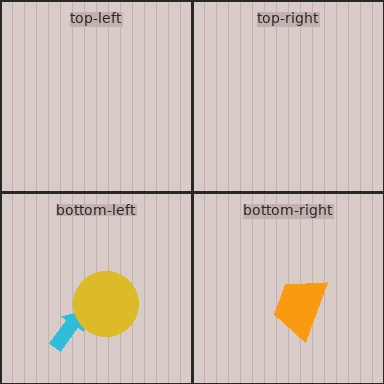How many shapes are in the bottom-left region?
2.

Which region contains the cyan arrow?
The bottom-left region.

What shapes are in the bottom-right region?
The orange trapezoid.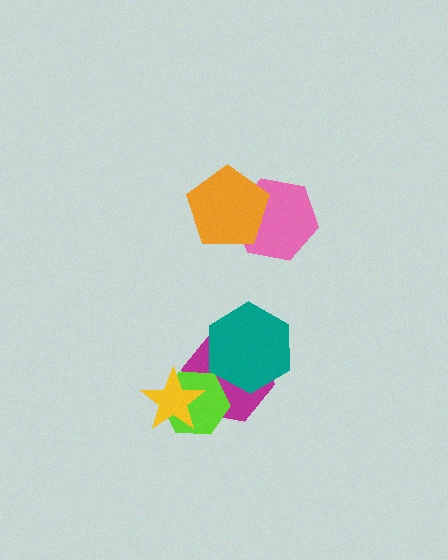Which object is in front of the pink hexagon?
The orange pentagon is in front of the pink hexagon.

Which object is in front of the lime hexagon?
The yellow star is in front of the lime hexagon.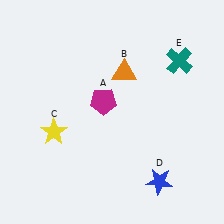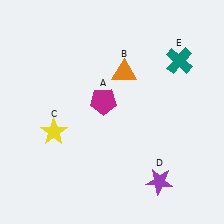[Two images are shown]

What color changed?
The star (D) changed from blue in Image 1 to purple in Image 2.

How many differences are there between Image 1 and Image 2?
There is 1 difference between the two images.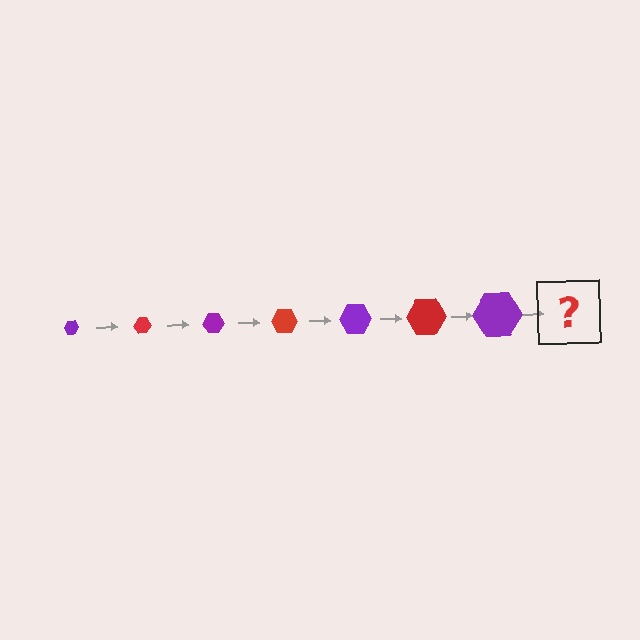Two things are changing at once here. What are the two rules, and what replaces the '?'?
The two rules are that the hexagon grows larger each step and the color cycles through purple and red. The '?' should be a red hexagon, larger than the previous one.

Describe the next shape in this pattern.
It should be a red hexagon, larger than the previous one.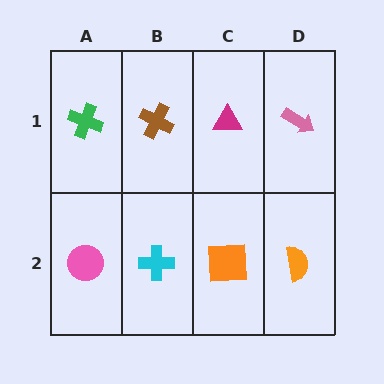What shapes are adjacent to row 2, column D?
A pink arrow (row 1, column D), an orange square (row 2, column C).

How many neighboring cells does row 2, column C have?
3.